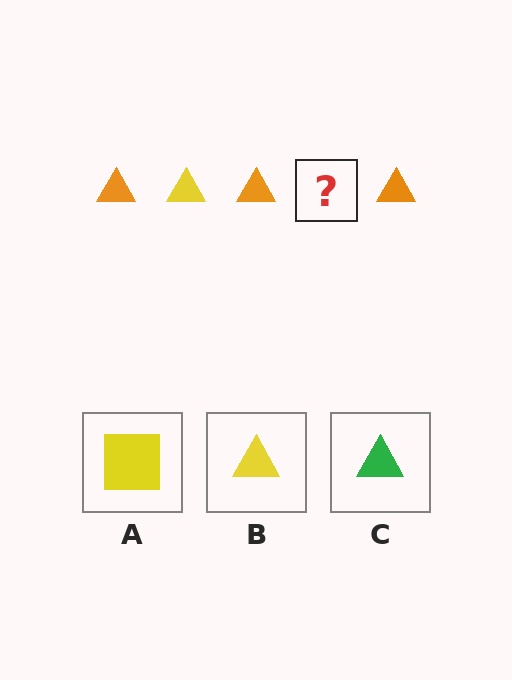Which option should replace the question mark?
Option B.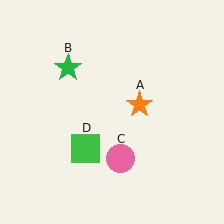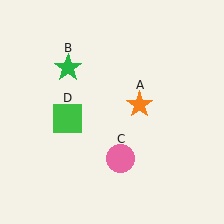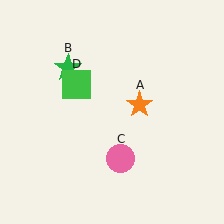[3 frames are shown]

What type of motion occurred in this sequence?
The green square (object D) rotated clockwise around the center of the scene.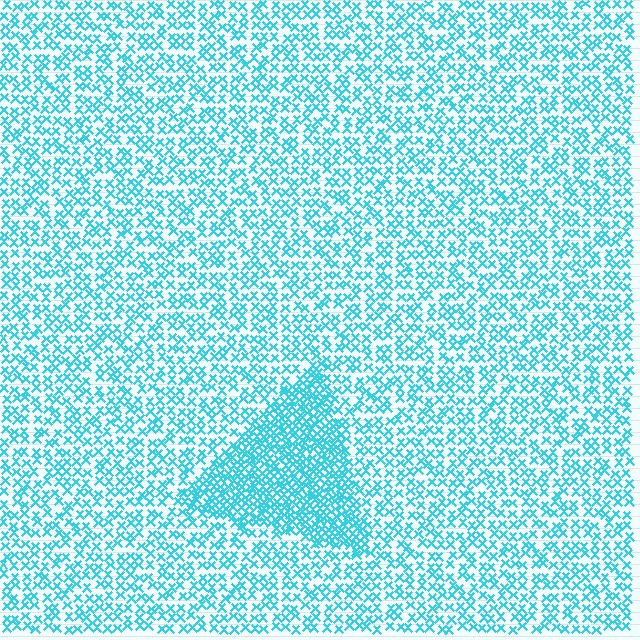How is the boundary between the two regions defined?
The boundary is defined by a change in element density (approximately 2.1x ratio). All elements are the same color, size, and shape.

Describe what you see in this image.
The image contains small cyan elements arranged at two different densities. A triangle-shaped region is visible where the elements are more densely packed than the surrounding area.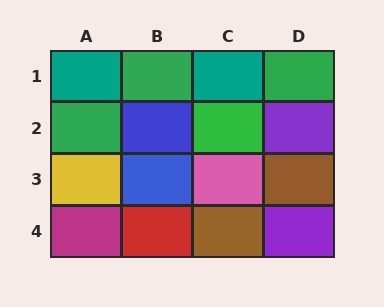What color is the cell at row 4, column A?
Magenta.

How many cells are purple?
2 cells are purple.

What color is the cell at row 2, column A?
Green.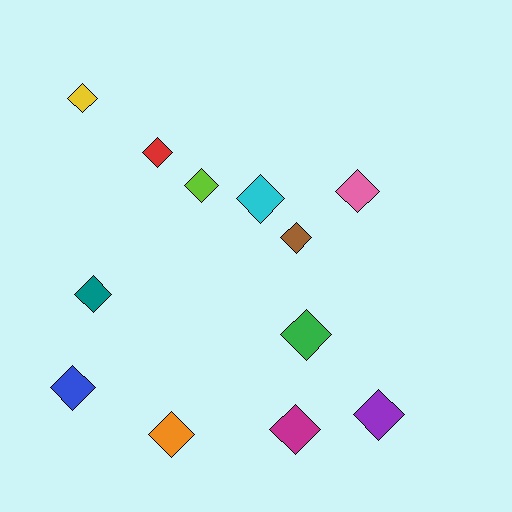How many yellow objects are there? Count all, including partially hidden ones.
There is 1 yellow object.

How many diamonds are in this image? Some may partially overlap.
There are 12 diamonds.